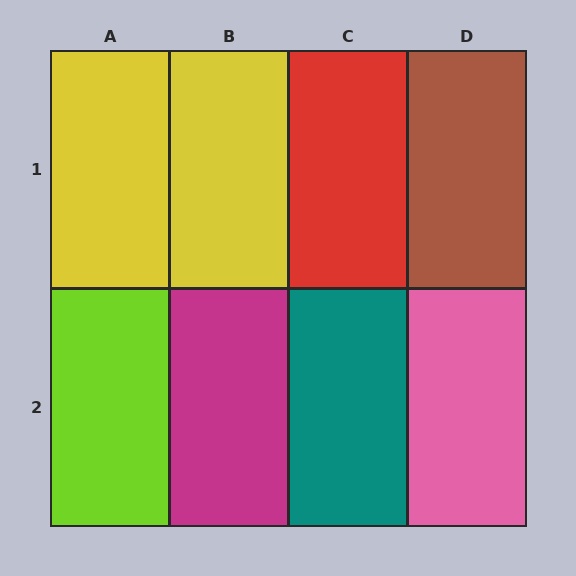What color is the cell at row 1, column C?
Red.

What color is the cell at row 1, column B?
Yellow.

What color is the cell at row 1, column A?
Yellow.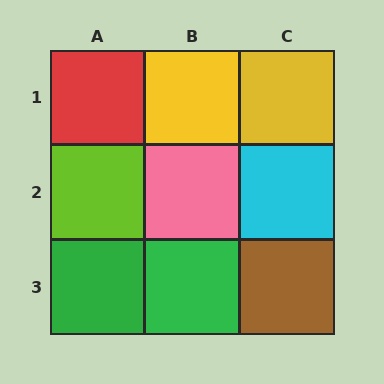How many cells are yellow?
2 cells are yellow.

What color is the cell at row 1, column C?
Yellow.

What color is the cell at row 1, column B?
Yellow.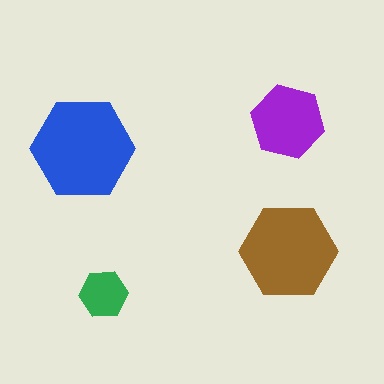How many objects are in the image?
There are 4 objects in the image.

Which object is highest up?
The purple hexagon is topmost.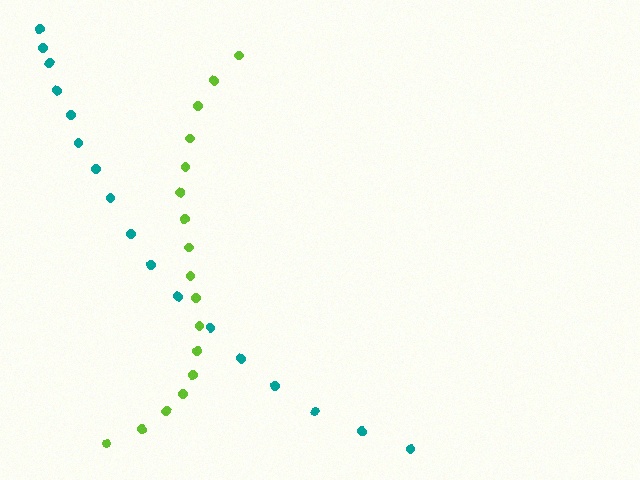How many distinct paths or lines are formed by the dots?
There are 2 distinct paths.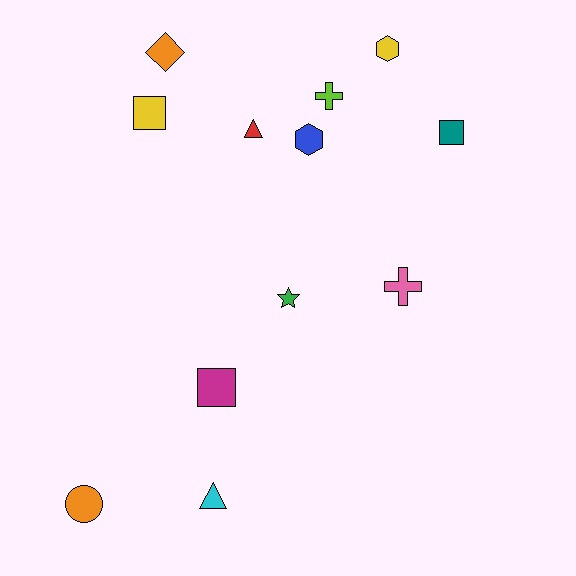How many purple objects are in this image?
There are no purple objects.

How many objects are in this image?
There are 12 objects.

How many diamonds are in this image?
There is 1 diamond.